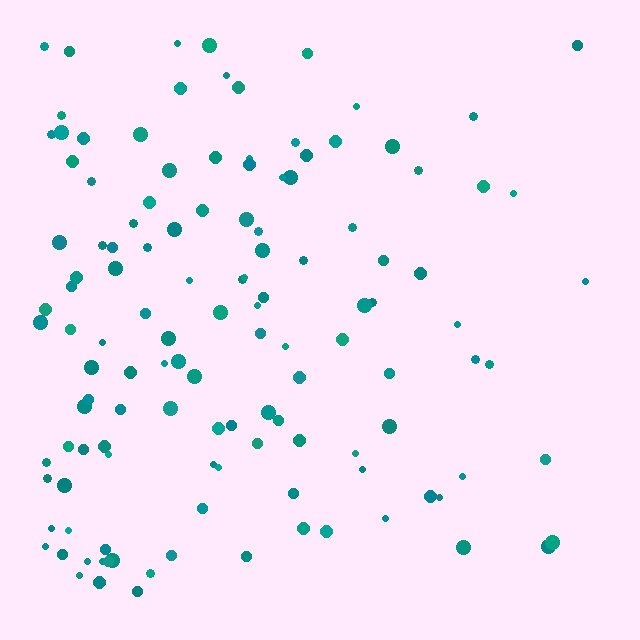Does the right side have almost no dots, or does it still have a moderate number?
Still a moderate number, just noticeably fewer than the left.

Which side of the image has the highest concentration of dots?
The left.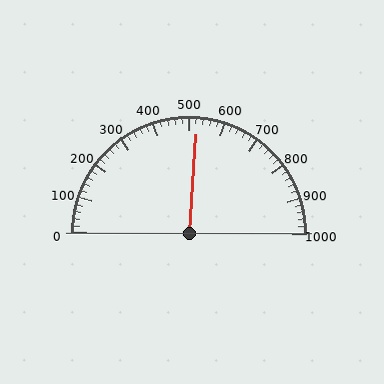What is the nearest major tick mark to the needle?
The nearest major tick mark is 500.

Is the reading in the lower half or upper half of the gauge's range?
The reading is in the upper half of the range (0 to 1000).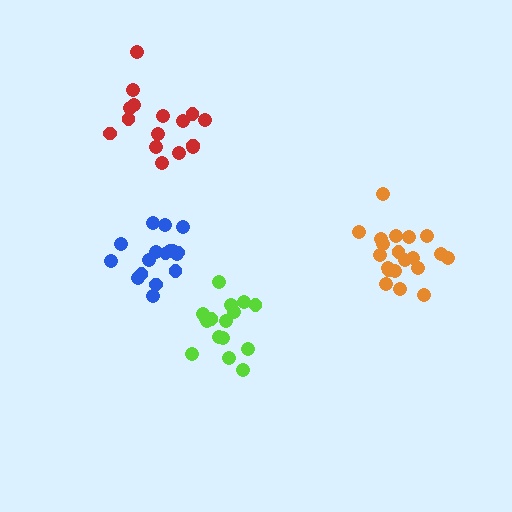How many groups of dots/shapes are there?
There are 4 groups.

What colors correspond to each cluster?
The clusters are colored: red, orange, blue, lime.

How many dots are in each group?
Group 1: 16 dots, Group 2: 20 dots, Group 3: 17 dots, Group 4: 16 dots (69 total).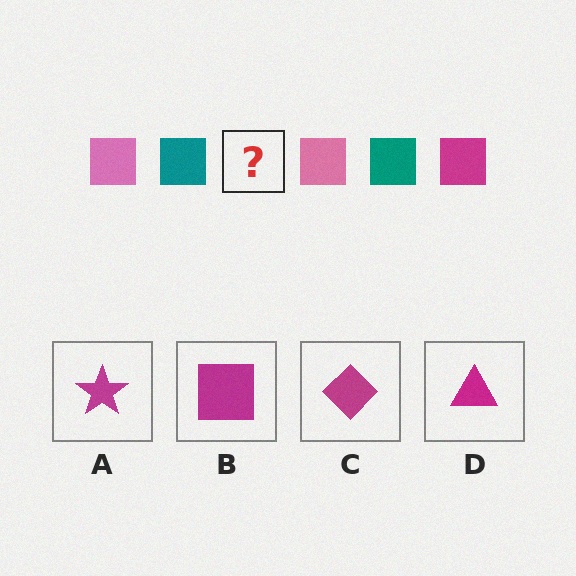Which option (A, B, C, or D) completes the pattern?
B.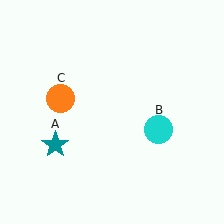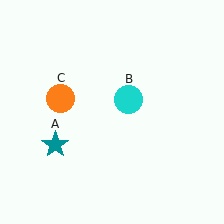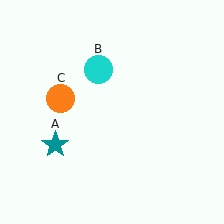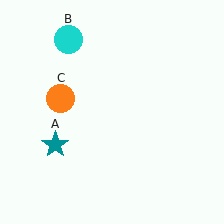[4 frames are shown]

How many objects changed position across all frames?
1 object changed position: cyan circle (object B).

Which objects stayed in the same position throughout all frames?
Teal star (object A) and orange circle (object C) remained stationary.